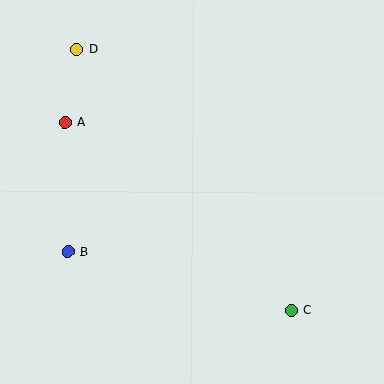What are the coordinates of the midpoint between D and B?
The midpoint between D and B is at (72, 150).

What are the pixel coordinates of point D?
Point D is at (77, 49).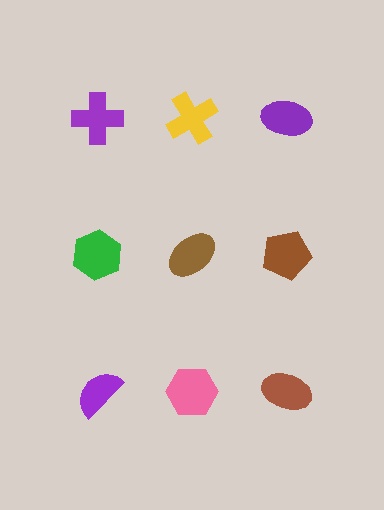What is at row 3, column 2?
A pink hexagon.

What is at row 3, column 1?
A purple semicircle.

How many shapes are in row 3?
3 shapes.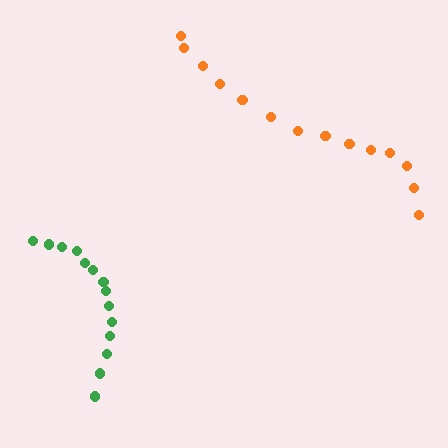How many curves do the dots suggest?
There are 2 distinct paths.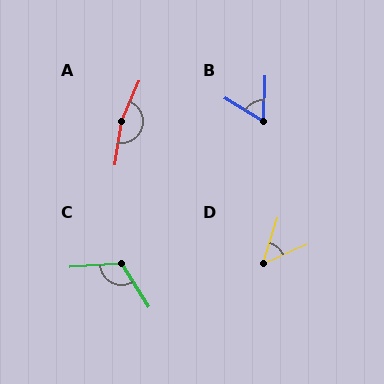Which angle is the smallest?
D, at approximately 48 degrees.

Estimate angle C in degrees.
Approximately 118 degrees.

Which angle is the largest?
A, at approximately 166 degrees.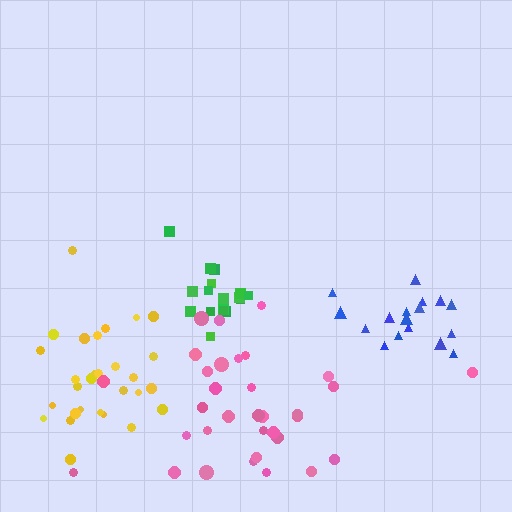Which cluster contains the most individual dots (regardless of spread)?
Pink (34).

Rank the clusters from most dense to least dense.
green, blue, yellow, pink.